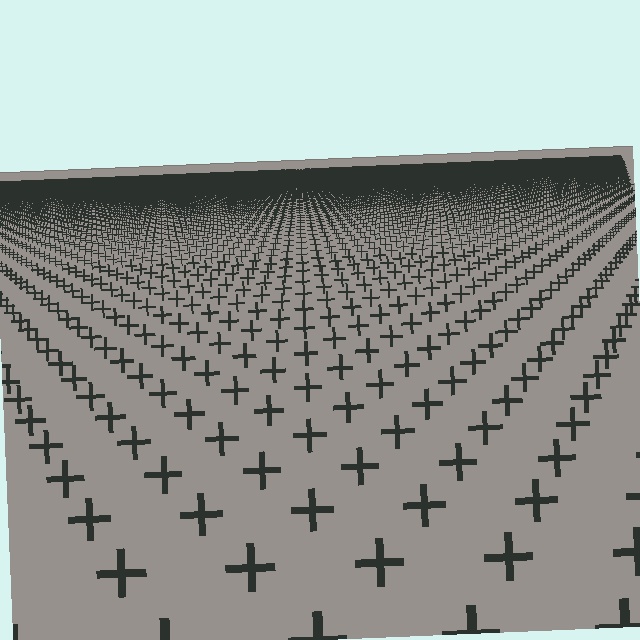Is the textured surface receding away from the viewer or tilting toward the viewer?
The surface is receding away from the viewer. Texture elements get smaller and denser toward the top.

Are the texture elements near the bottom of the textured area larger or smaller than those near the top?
Larger. Near the bottom, elements are closer to the viewer and appear at a bigger on-screen size.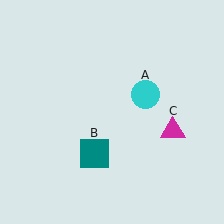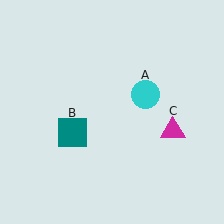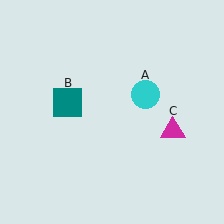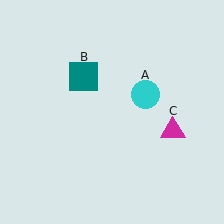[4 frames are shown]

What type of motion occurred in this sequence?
The teal square (object B) rotated clockwise around the center of the scene.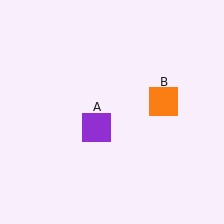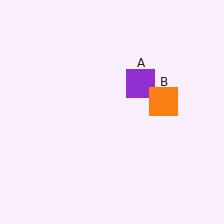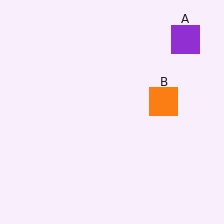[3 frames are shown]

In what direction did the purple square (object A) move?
The purple square (object A) moved up and to the right.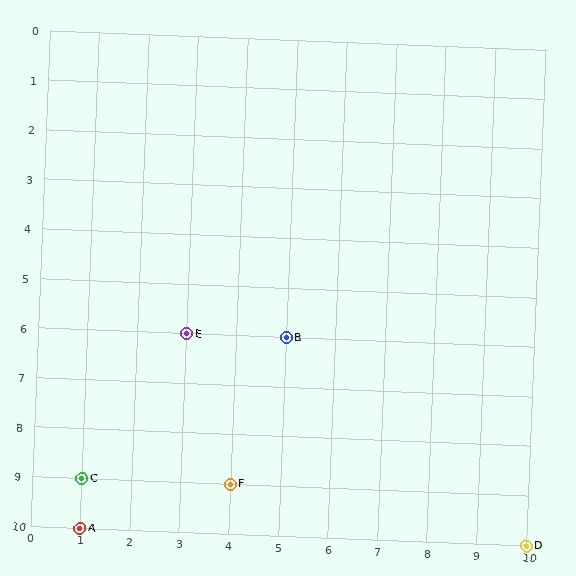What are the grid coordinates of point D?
Point D is at grid coordinates (10, 10).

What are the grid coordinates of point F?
Point F is at grid coordinates (4, 9).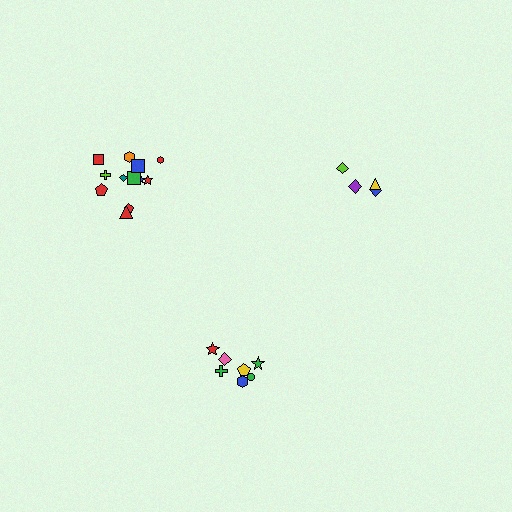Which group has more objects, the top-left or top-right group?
The top-left group.